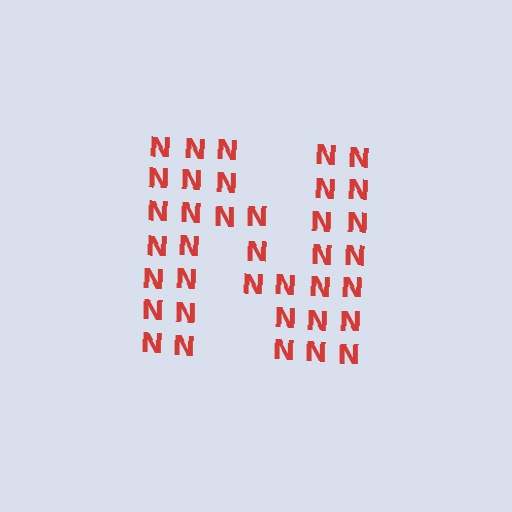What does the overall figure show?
The overall figure shows the letter N.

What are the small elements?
The small elements are letter N's.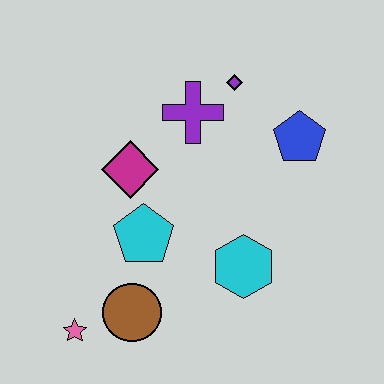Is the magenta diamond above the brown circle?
Yes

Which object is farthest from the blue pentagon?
The pink star is farthest from the blue pentagon.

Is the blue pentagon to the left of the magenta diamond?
No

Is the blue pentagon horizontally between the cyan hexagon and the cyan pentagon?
No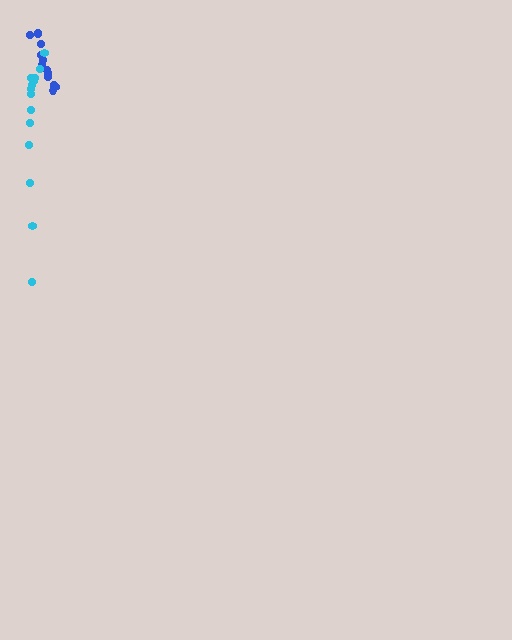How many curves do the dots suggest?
There are 2 distinct paths.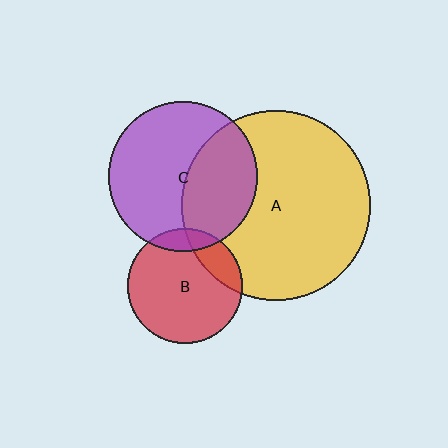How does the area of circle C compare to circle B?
Approximately 1.7 times.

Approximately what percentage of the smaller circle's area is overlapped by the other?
Approximately 10%.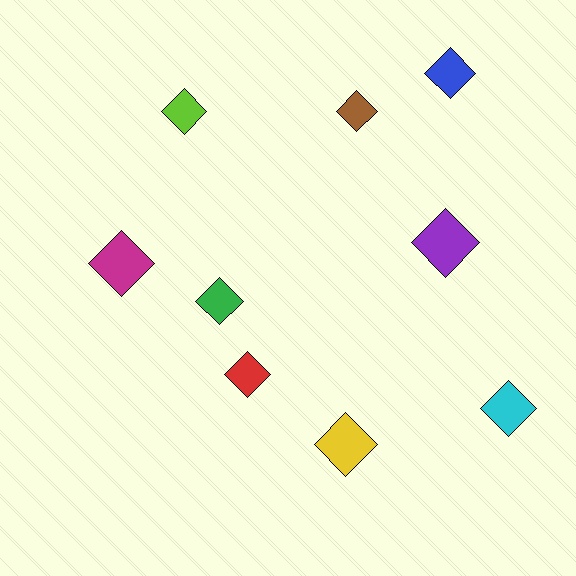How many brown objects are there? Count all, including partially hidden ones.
There is 1 brown object.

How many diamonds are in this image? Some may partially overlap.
There are 9 diamonds.